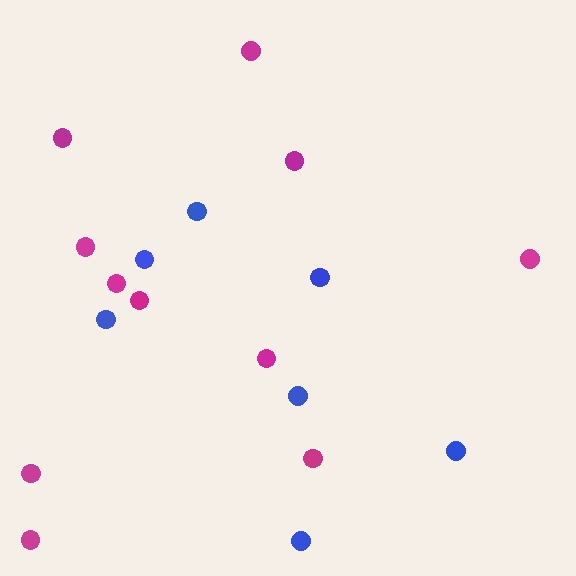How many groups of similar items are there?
There are 2 groups: one group of magenta circles (11) and one group of blue circles (7).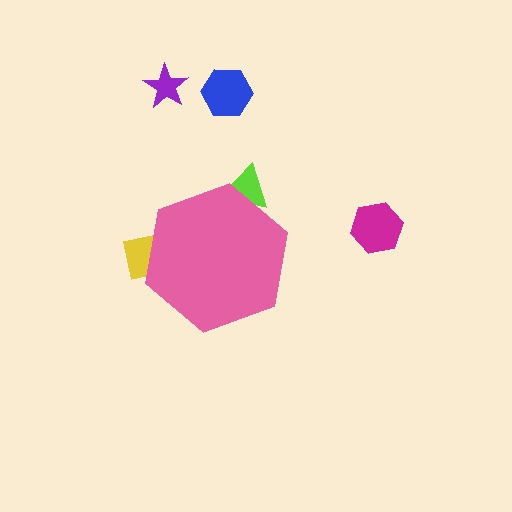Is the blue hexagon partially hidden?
No, the blue hexagon is fully visible.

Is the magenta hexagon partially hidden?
No, the magenta hexagon is fully visible.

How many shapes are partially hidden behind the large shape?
2 shapes are partially hidden.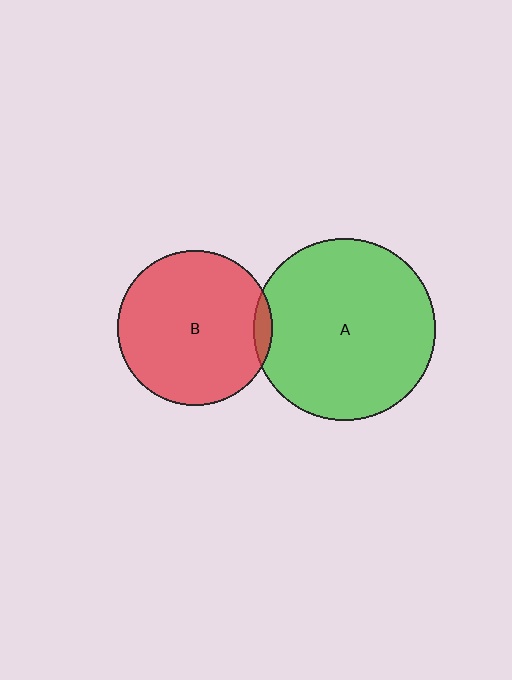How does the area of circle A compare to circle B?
Approximately 1.4 times.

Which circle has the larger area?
Circle A (green).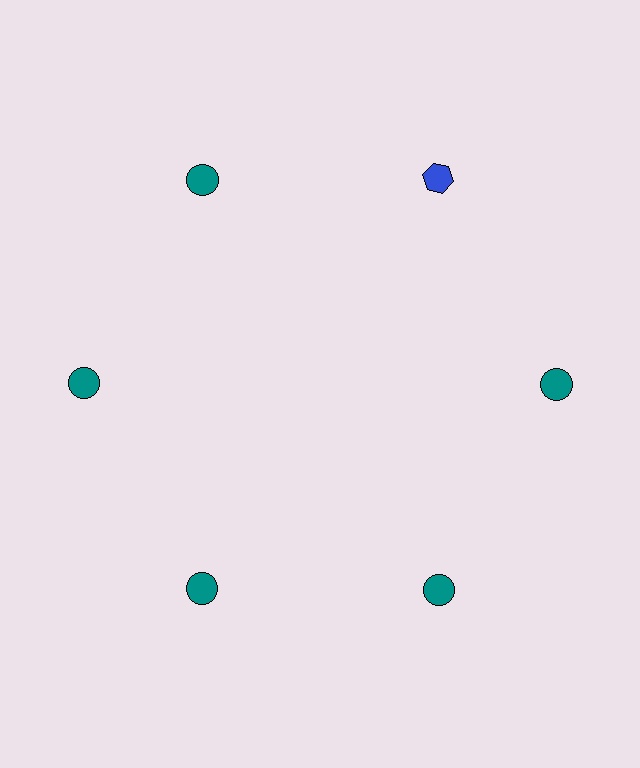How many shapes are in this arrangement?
There are 6 shapes arranged in a ring pattern.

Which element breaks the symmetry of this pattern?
The blue hexagon at roughly the 1 o'clock position breaks the symmetry. All other shapes are teal circles.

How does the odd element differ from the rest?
It differs in both color (blue instead of teal) and shape (hexagon instead of circle).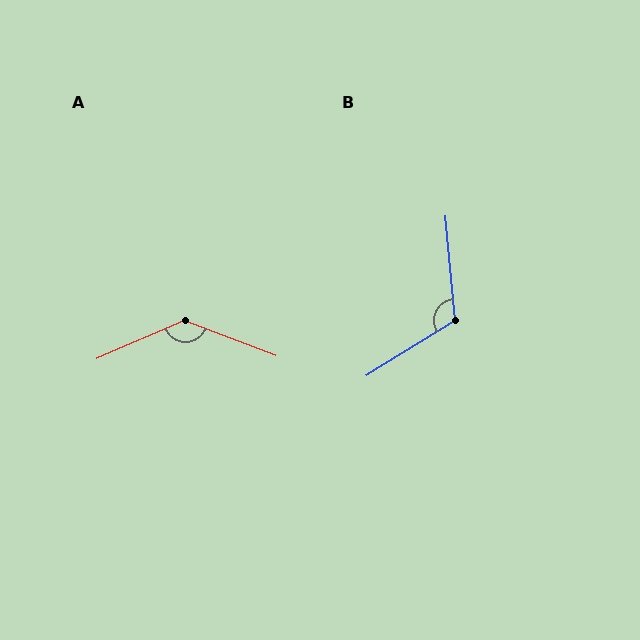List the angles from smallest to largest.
B (117°), A (136°).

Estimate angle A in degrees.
Approximately 136 degrees.